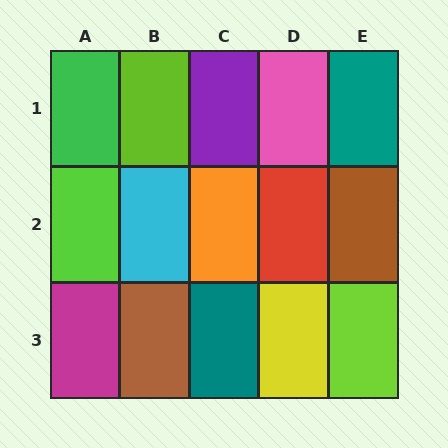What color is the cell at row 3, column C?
Teal.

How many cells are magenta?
1 cell is magenta.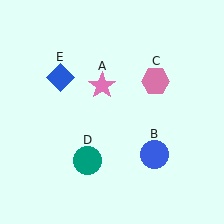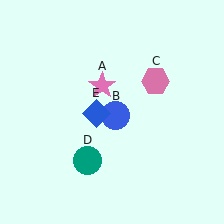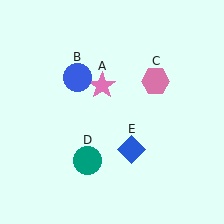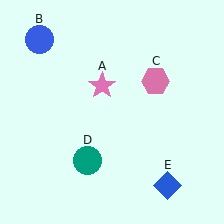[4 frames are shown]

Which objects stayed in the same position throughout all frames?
Pink star (object A) and pink hexagon (object C) and teal circle (object D) remained stationary.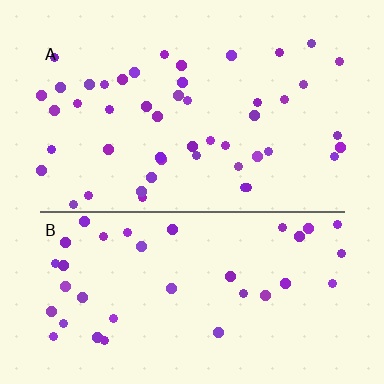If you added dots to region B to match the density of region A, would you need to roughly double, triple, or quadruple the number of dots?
Approximately double.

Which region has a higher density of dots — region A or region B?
A (the top).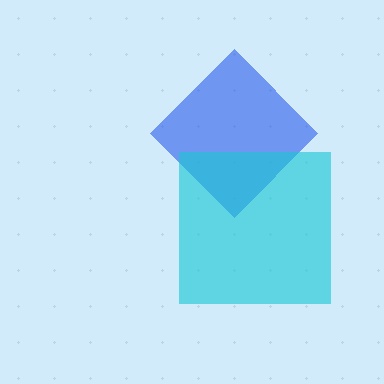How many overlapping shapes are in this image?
There are 2 overlapping shapes in the image.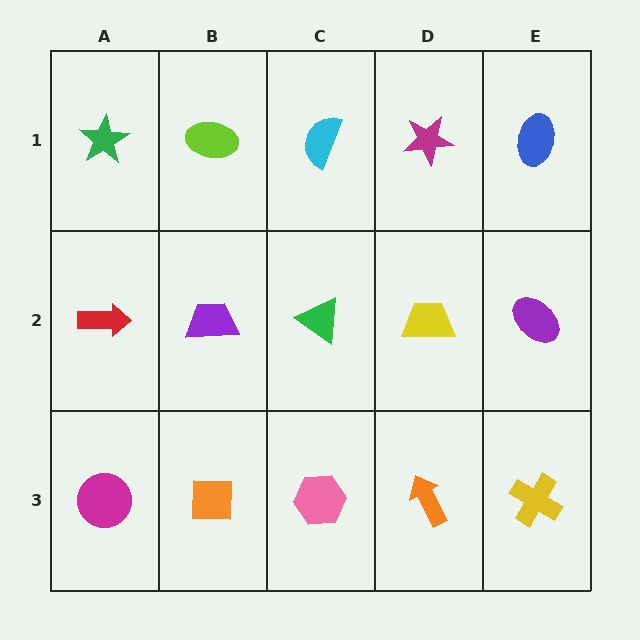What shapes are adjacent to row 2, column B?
A lime ellipse (row 1, column B), an orange square (row 3, column B), a red arrow (row 2, column A), a green triangle (row 2, column C).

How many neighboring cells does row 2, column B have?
4.